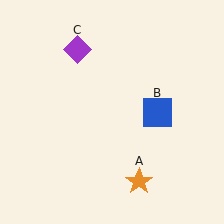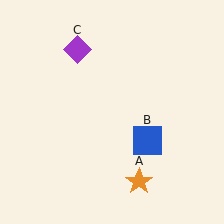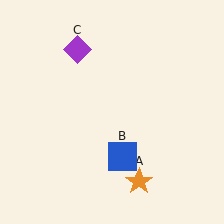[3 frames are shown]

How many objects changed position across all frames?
1 object changed position: blue square (object B).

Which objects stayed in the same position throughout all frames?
Orange star (object A) and purple diamond (object C) remained stationary.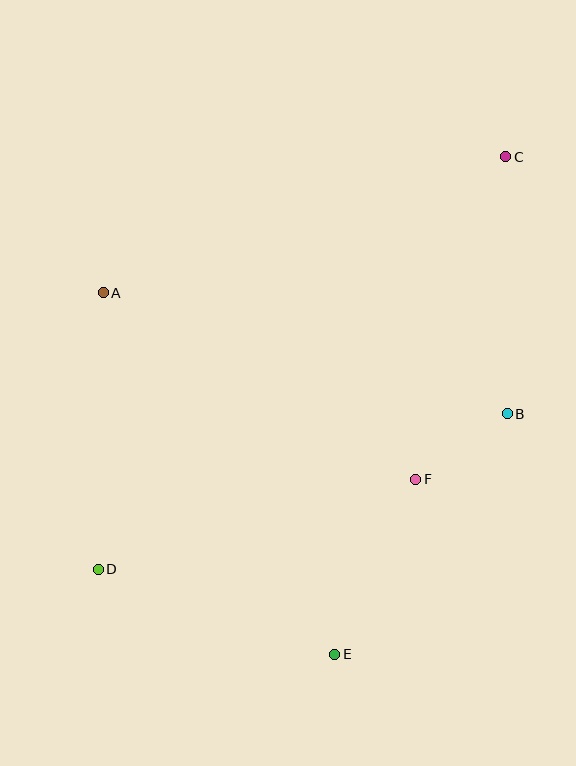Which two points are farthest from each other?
Points C and D are farthest from each other.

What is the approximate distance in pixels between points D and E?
The distance between D and E is approximately 252 pixels.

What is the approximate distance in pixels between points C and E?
The distance between C and E is approximately 526 pixels.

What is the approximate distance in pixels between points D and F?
The distance between D and F is approximately 330 pixels.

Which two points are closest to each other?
Points B and F are closest to each other.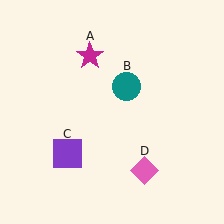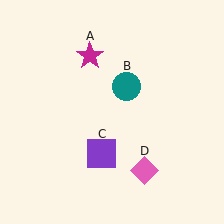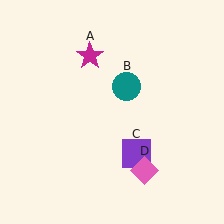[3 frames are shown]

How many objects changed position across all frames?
1 object changed position: purple square (object C).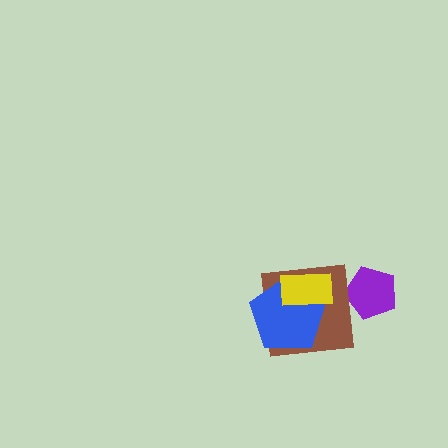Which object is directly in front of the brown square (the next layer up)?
The blue pentagon is directly in front of the brown square.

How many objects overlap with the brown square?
2 objects overlap with the brown square.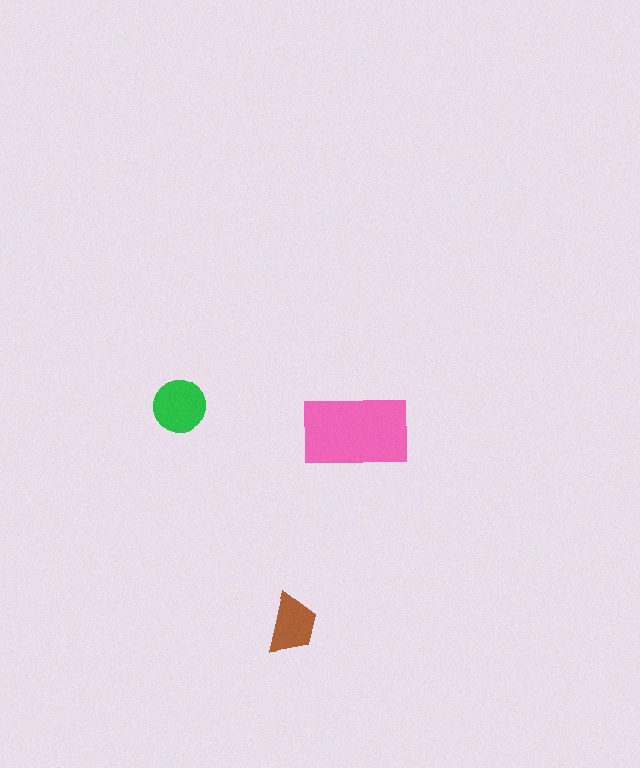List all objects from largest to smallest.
The pink rectangle, the green circle, the brown trapezoid.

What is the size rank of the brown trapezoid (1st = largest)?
3rd.